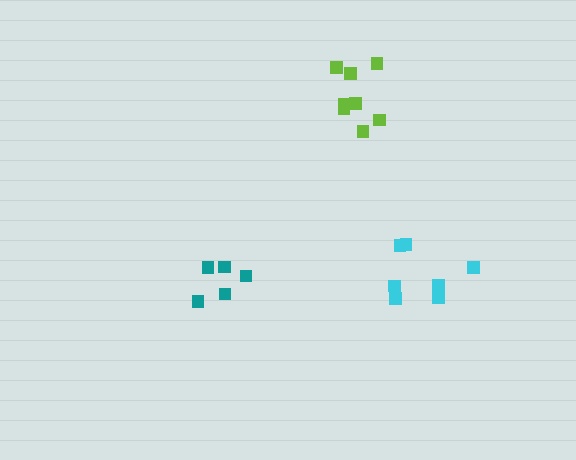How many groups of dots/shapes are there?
There are 3 groups.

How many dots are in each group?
Group 1: 8 dots, Group 2: 7 dots, Group 3: 5 dots (20 total).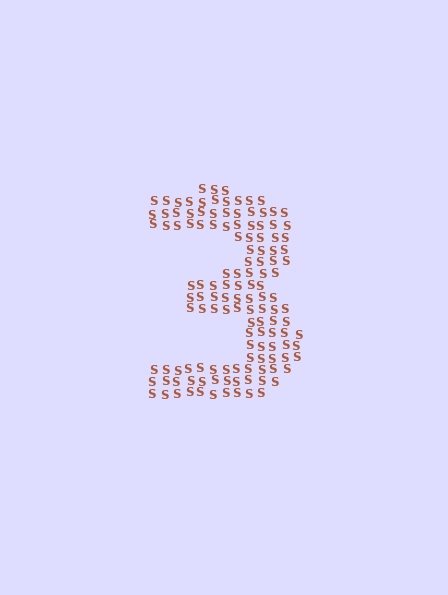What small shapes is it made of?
It is made of small letter S's.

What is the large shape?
The large shape is the digit 3.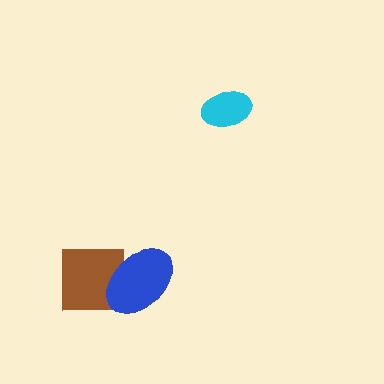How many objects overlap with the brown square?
1 object overlaps with the brown square.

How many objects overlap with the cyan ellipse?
0 objects overlap with the cyan ellipse.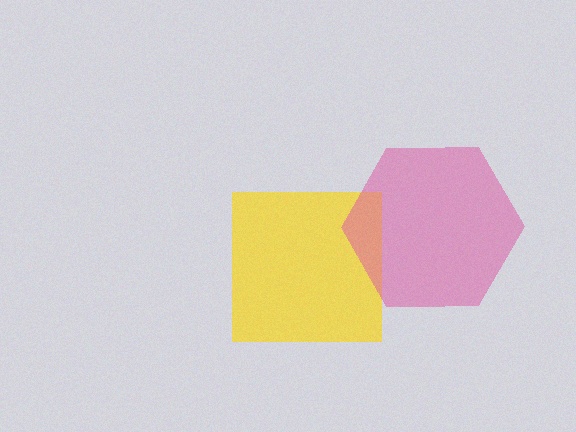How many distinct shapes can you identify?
There are 2 distinct shapes: a yellow square, a pink hexagon.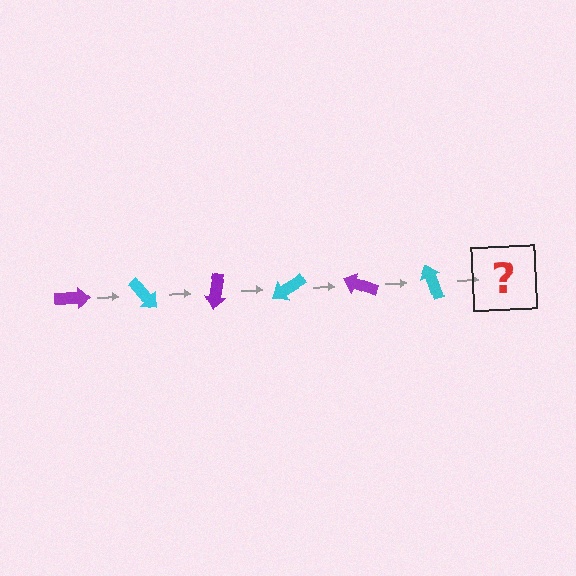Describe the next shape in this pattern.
It should be a purple arrow, rotated 300 degrees from the start.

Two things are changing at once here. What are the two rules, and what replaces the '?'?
The two rules are that it rotates 50 degrees each step and the color cycles through purple and cyan. The '?' should be a purple arrow, rotated 300 degrees from the start.